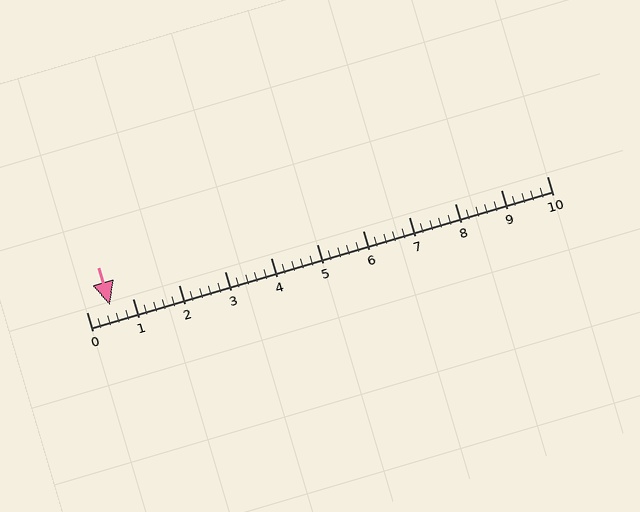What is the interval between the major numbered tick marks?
The major tick marks are spaced 1 units apart.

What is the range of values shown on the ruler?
The ruler shows values from 0 to 10.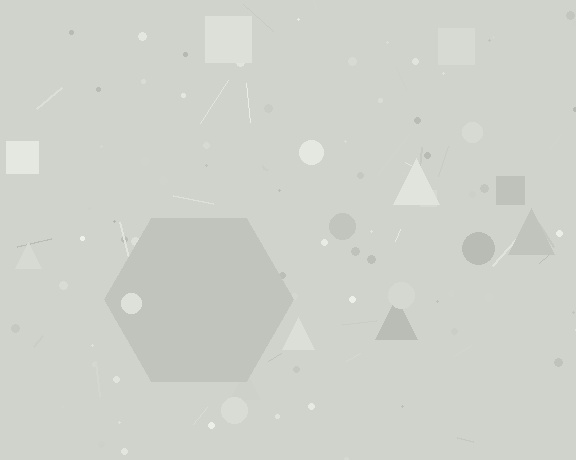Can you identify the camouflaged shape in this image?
The camouflaged shape is a hexagon.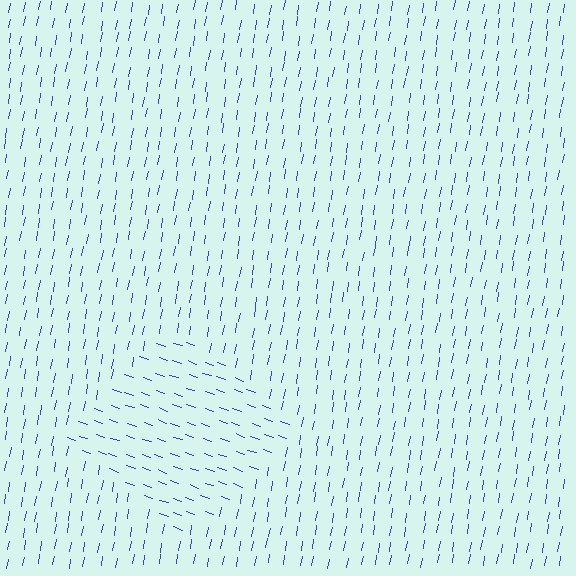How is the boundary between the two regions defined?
The boundary is defined purely by a change in line orientation (approximately 80 degrees difference). All lines are the same color and thickness.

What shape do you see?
I see a diamond.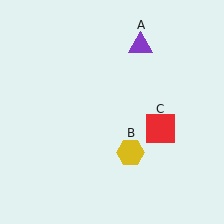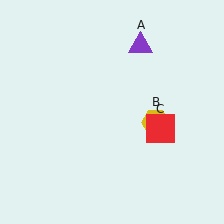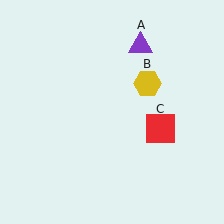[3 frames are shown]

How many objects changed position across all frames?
1 object changed position: yellow hexagon (object B).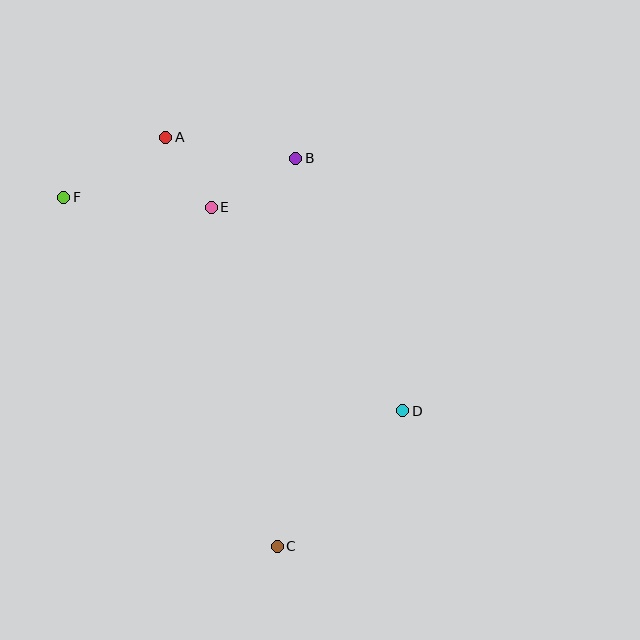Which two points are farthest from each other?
Points A and C are farthest from each other.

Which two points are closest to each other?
Points A and E are closest to each other.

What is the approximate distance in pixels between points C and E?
The distance between C and E is approximately 345 pixels.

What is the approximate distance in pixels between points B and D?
The distance between B and D is approximately 274 pixels.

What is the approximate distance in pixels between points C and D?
The distance between C and D is approximately 185 pixels.